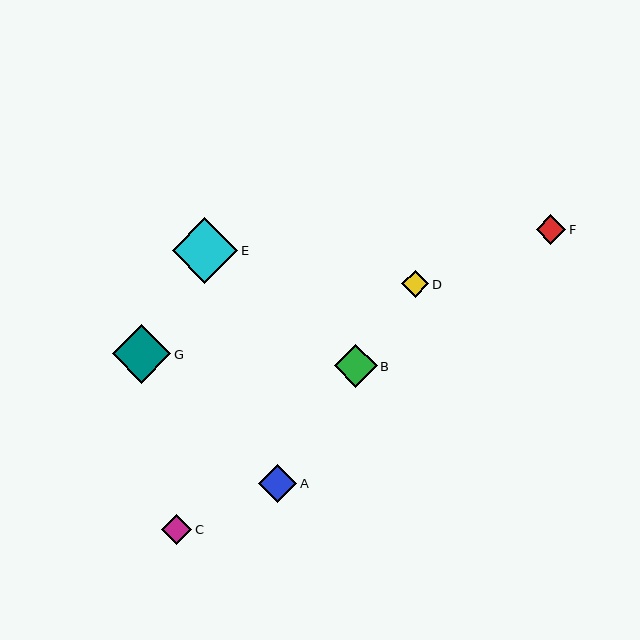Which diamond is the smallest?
Diamond D is the smallest with a size of approximately 27 pixels.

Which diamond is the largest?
Diamond E is the largest with a size of approximately 66 pixels.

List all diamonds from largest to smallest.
From largest to smallest: E, G, B, A, C, F, D.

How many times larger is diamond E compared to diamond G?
Diamond E is approximately 1.1 times the size of diamond G.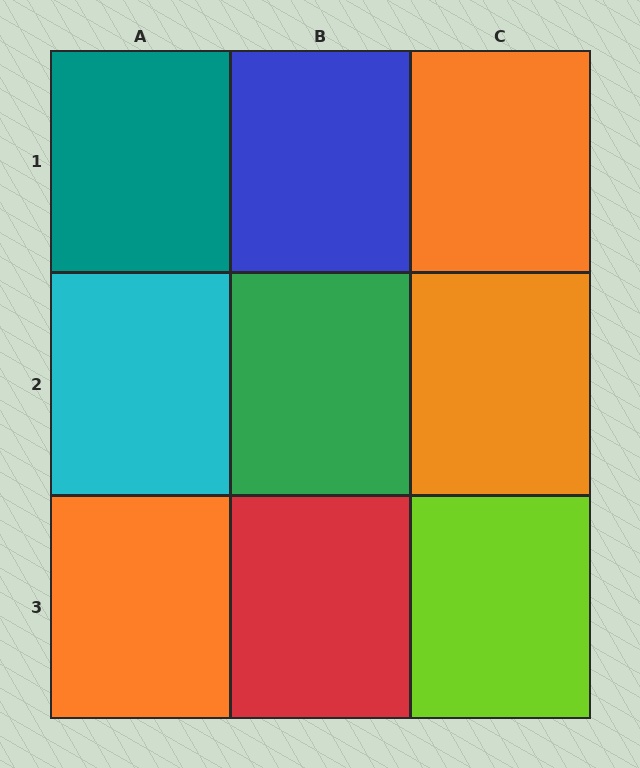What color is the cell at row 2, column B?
Green.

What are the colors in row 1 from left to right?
Teal, blue, orange.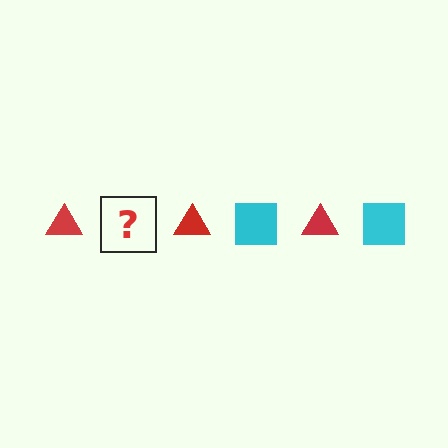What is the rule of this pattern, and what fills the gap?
The rule is that the pattern alternates between red triangle and cyan square. The gap should be filled with a cyan square.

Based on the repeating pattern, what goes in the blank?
The blank should be a cyan square.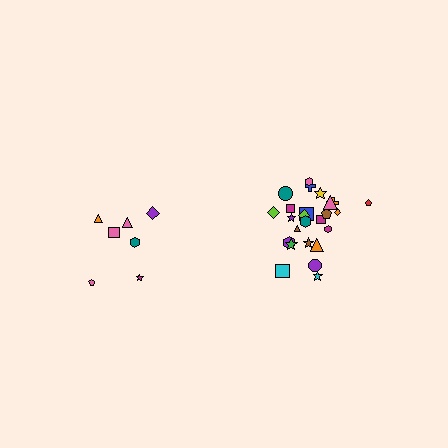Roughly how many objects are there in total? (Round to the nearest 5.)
Roughly 30 objects in total.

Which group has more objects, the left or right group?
The right group.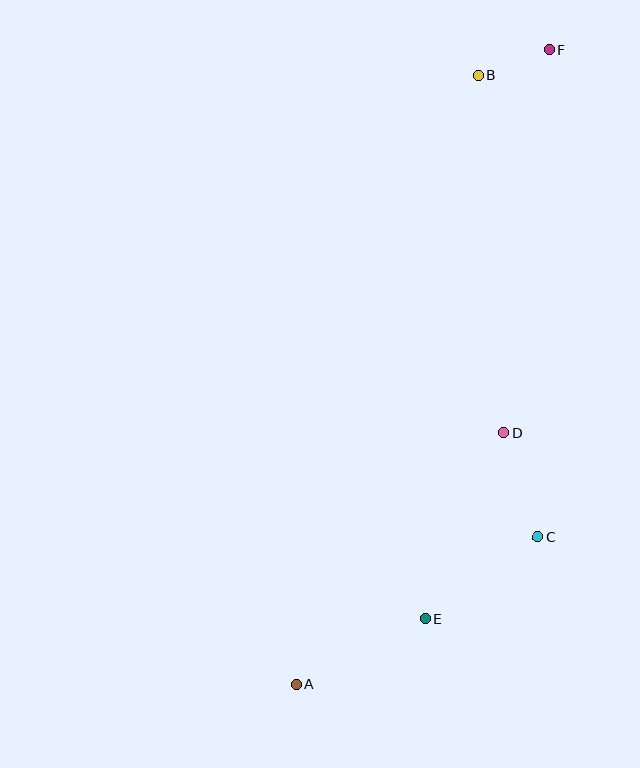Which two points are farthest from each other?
Points A and F are farthest from each other.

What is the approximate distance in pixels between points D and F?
The distance between D and F is approximately 385 pixels.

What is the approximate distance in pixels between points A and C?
The distance between A and C is approximately 283 pixels.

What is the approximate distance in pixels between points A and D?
The distance between A and D is approximately 327 pixels.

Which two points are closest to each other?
Points B and F are closest to each other.